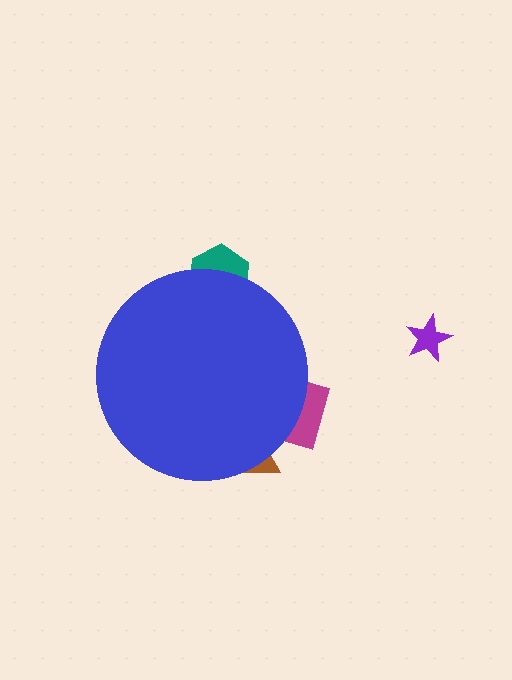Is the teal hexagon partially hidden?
Yes, the teal hexagon is partially hidden behind the blue circle.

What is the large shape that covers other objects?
A blue circle.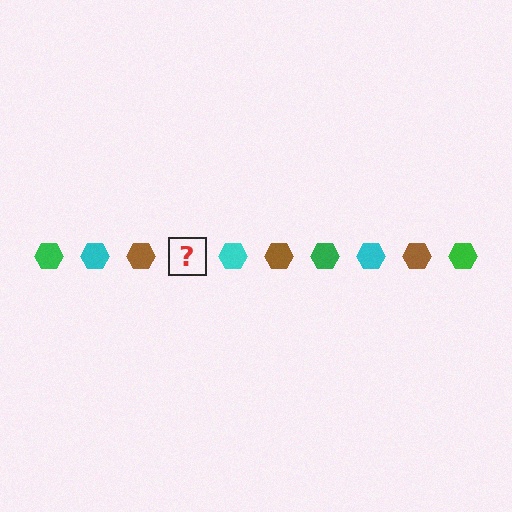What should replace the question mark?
The question mark should be replaced with a green hexagon.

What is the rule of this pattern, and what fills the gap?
The rule is that the pattern cycles through green, cyan, brown hexagons. The gap should be filled with a green hexagon.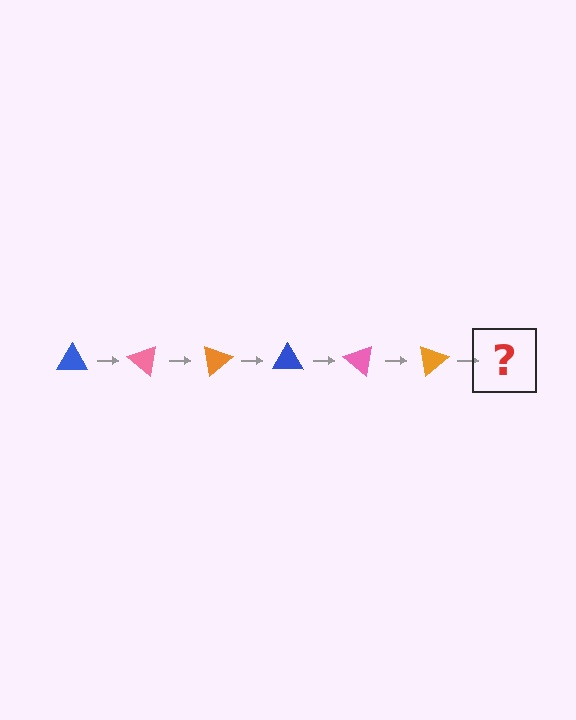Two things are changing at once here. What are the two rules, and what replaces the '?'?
The two rules are that it rotates 40 degrees each step and the color cycles through blue, pink, and orange. The '?' should be a blue triangle, rotated 240 degrees from the start.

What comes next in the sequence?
The next element should be a blue triangle, rotated 240 degrees from the start.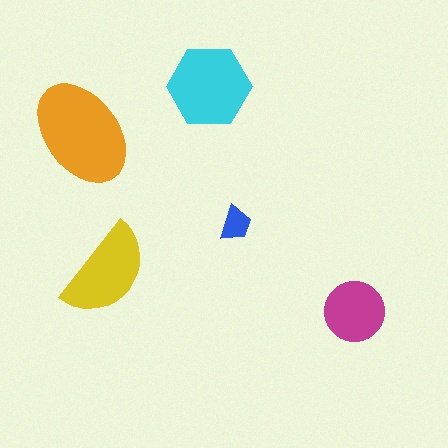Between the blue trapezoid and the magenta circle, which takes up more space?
The magenta circle.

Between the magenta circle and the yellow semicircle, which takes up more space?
The yellow semicircle.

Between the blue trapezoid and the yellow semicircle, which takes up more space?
The yellow semicircle.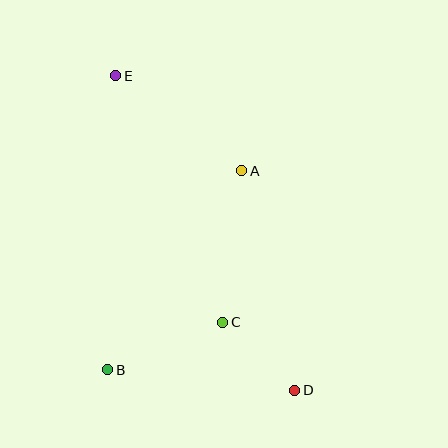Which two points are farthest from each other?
Points D and E are farthest from each other.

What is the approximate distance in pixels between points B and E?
The distance between B and E is approximately 294 pixels.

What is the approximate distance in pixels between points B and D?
The distance between B and D is approximately 188 pixels.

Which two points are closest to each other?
Points C and D are closest to each other.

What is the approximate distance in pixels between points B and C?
The distance between B and C is approximately 125 pixels.